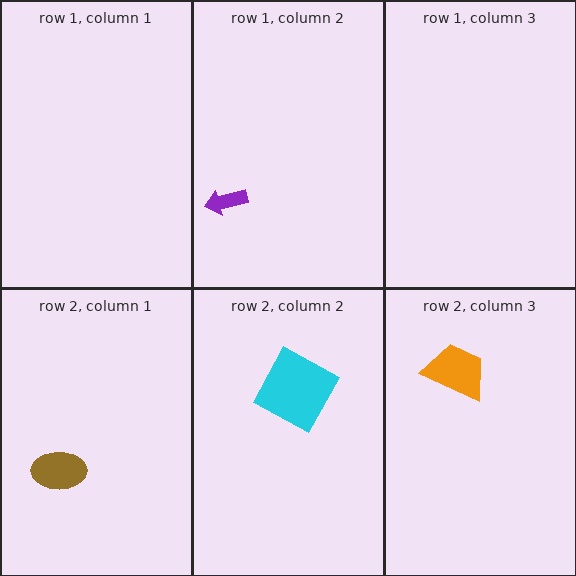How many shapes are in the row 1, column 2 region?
1.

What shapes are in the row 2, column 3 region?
The orange trapezoid.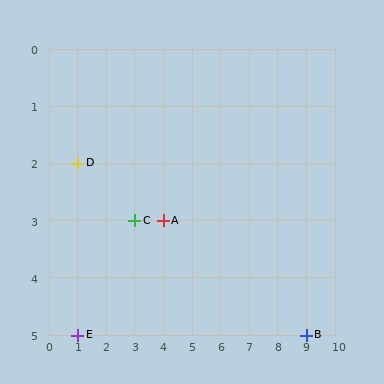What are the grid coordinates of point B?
Point B is at grid coordinates (9, 5).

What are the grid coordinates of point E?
Point E is at grid coordinates (1, 5).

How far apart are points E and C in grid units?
Points E and C are 2 columns and 2 rows apart (about 2.8 grid units diagonally).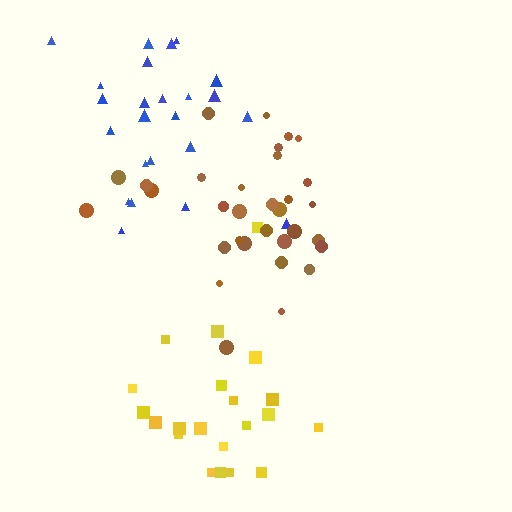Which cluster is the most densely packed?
Brown.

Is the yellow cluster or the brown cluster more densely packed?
Brown.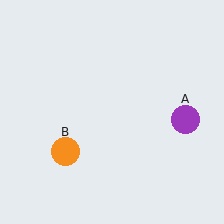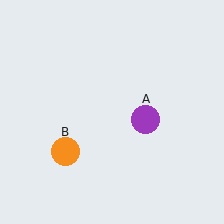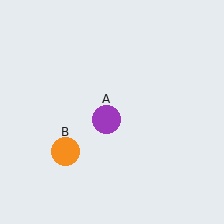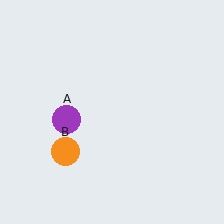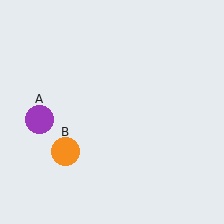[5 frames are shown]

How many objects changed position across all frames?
1 object changed position: purple circle (object A).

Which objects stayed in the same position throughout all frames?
Orange circle (object B) remained stationary.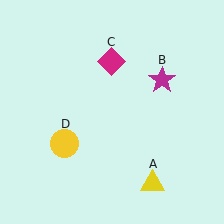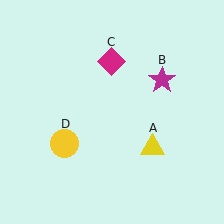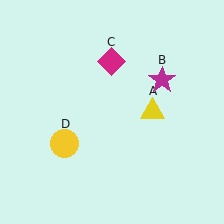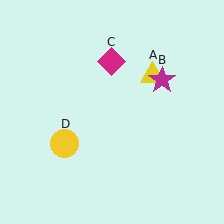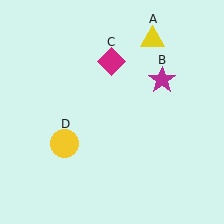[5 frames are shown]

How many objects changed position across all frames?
1 object changed position: yellow triangle (object A).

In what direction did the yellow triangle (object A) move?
The yellow triangle (object A) moved up.